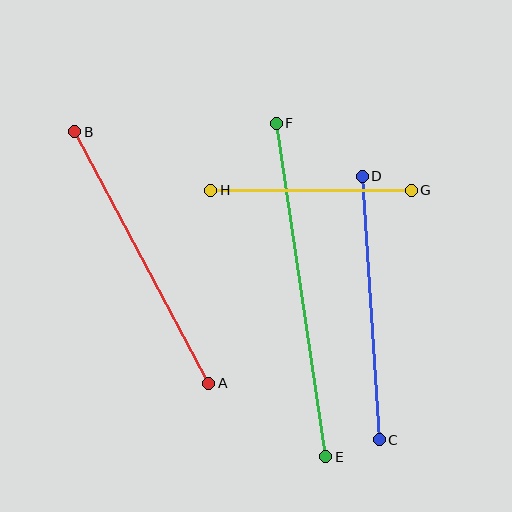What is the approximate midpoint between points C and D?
The midpoint is at approximately (371, 308) pixels.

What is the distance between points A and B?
The distance is approximately 285 pixels.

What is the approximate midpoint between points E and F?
The midpoint is at approximately (301, 290) pixels.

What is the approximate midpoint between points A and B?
The midpoint is at approximately (142, 258) pixels.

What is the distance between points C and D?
The distance is approximately 264 pixels.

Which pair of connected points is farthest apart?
Points E and F are farthest apart.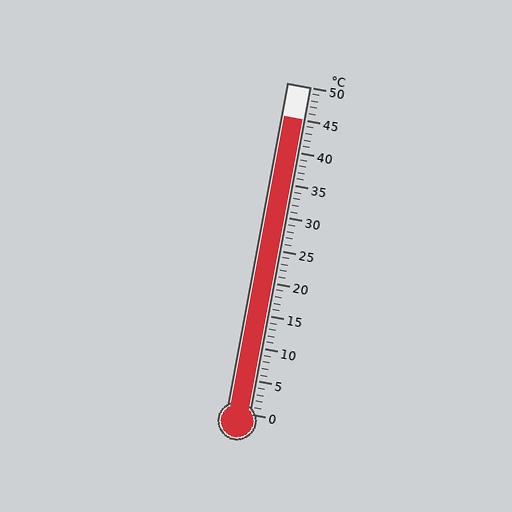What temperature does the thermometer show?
The thermometer shows approximately 45°C.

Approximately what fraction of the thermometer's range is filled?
The thermometer is filled to approximately 90% of its range.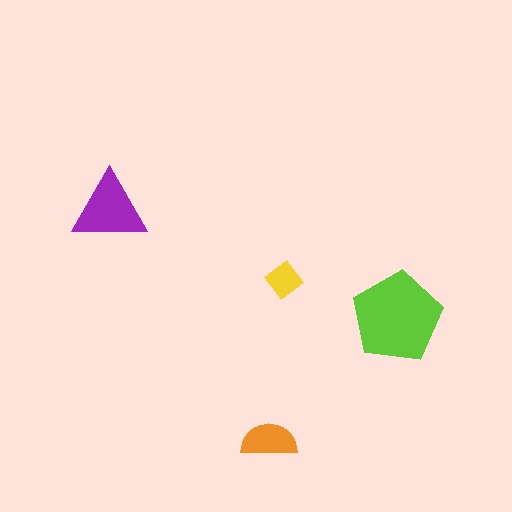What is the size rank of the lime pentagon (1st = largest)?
1st.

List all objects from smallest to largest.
The yellow diamond, the orange semicircle, the purple triangle, the lime pentagon.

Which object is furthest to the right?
The lime pentagon is rightmost.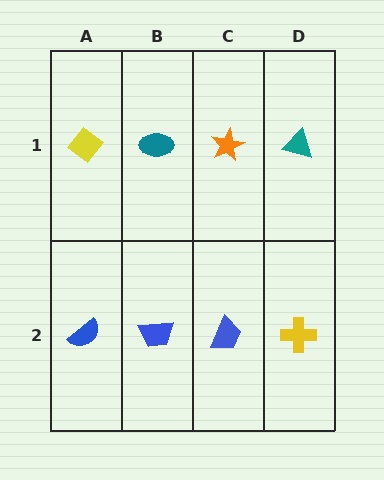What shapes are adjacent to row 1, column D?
A yellow cross (row 2, column D), an orange star (row 1, column C).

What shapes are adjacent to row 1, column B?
A blue trapezoid (row 2, column B), a yellow diamond (row 1, column A), an orange star (row 1, column C).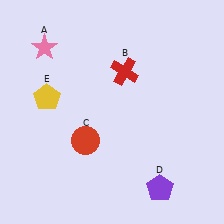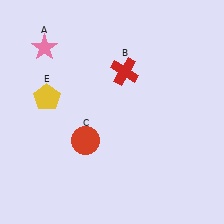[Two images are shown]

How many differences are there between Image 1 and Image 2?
There is 1 difference between the two images.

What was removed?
The purple pentagon (D) was removed in Image 2.